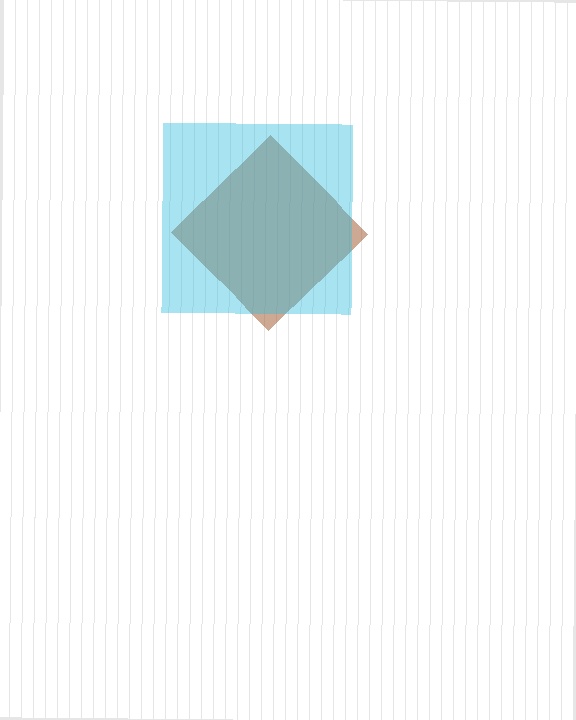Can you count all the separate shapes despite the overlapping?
Yes, there are 2 separate shapes.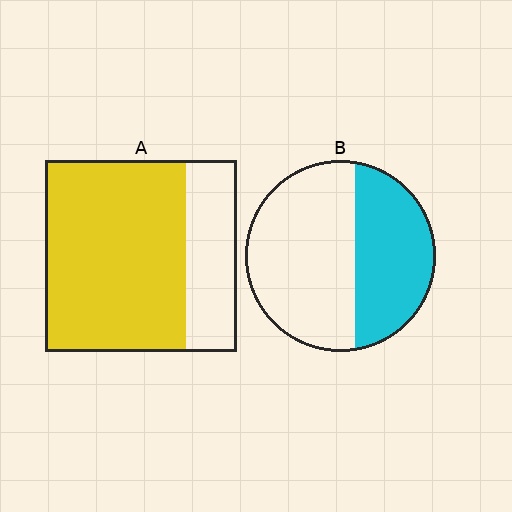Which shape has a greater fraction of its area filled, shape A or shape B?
Shape A.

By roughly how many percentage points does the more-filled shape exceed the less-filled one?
By roughly 35 percentage points (A over B).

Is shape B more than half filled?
No.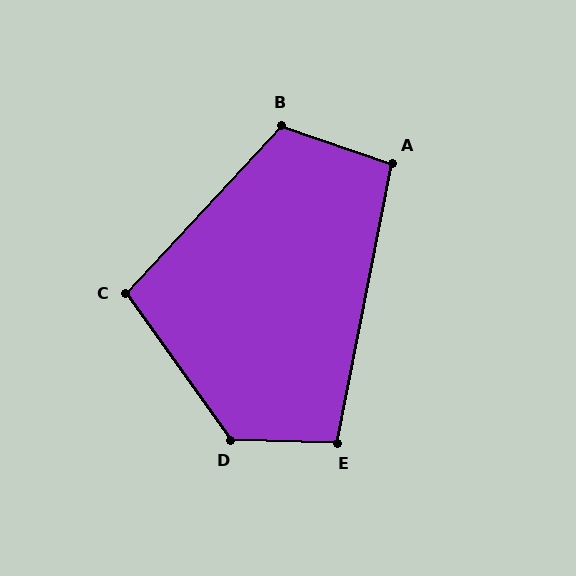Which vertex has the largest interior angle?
D, at approximately 127 degrees.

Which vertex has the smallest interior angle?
A, at approximately 98 degrees.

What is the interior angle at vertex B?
Approximately 114 degrees (obtuse).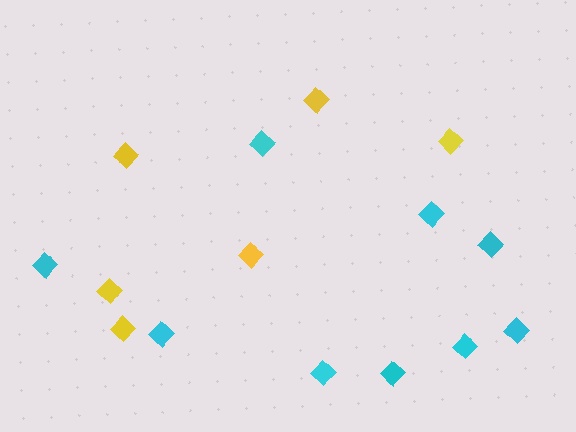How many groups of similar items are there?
There are 2 groups: one group of yellow diamonds (6) and one group of cyan diamonds (9).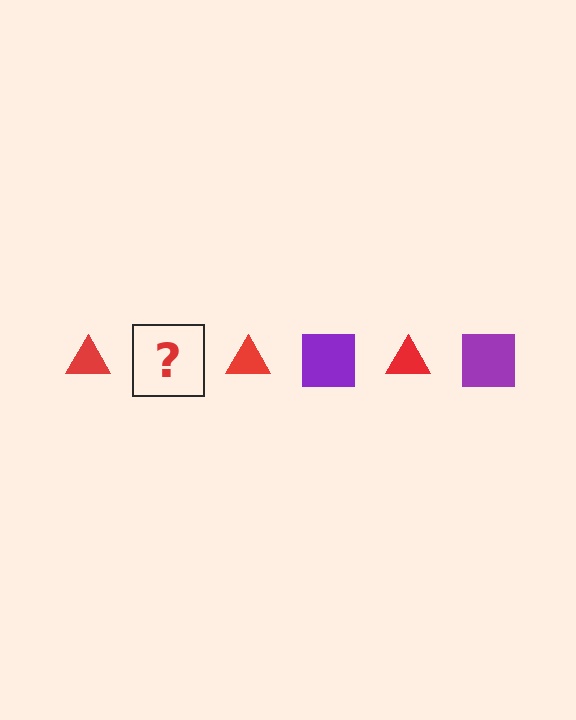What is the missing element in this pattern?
The missing element is a purple square.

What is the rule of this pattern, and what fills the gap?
The rule is that the pattern alternates between red triangle and purple square. The gap should be filled with a purple square.